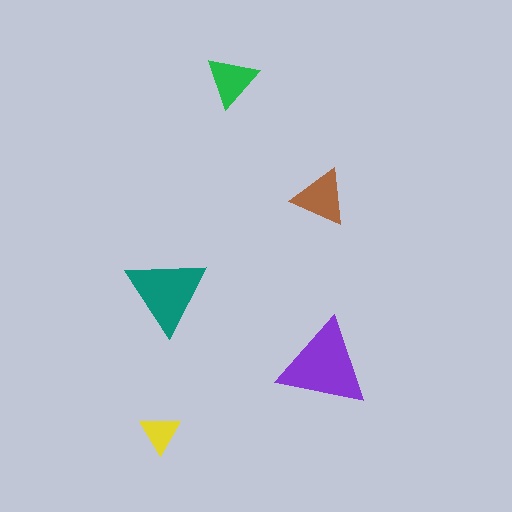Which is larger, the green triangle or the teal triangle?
The teal one.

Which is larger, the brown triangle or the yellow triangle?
The brown one.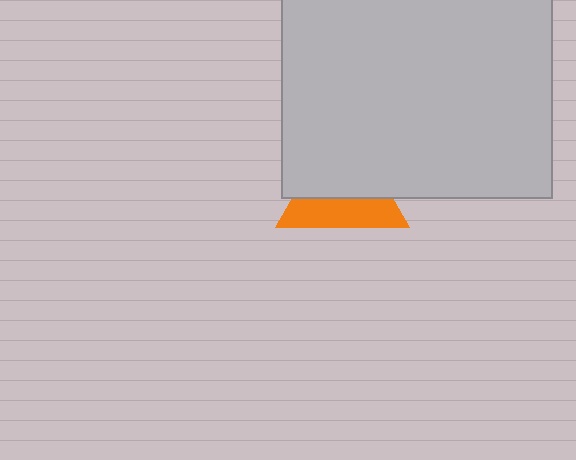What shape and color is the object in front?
The object in front is a light gray rectangle.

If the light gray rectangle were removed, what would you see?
You would see the complete orange triangle.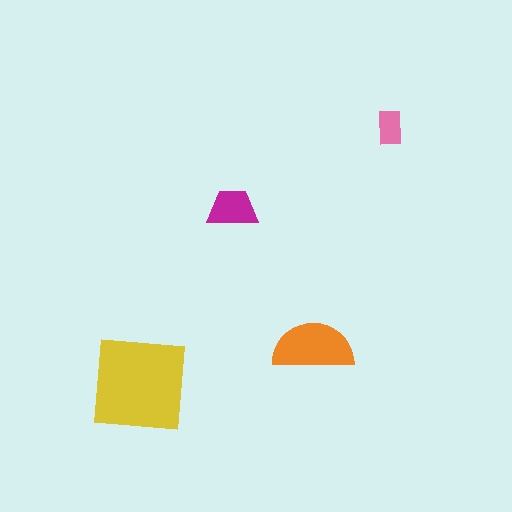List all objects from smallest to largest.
The pink rectangle, the magenta trapezoid, the orange semicircle, the yellow square.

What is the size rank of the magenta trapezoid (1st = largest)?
3rd.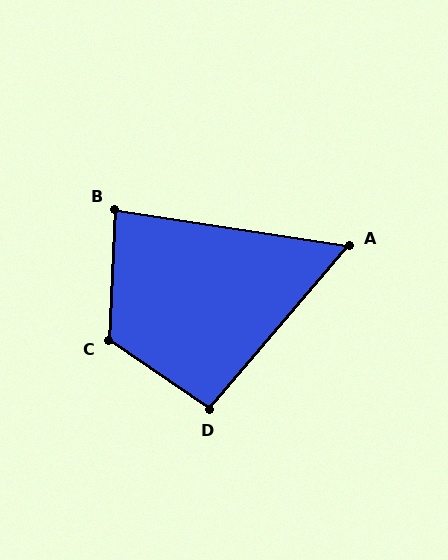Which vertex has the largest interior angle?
C, at approximately 122 degrees.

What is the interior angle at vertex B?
Approximately 84 degrees (acute).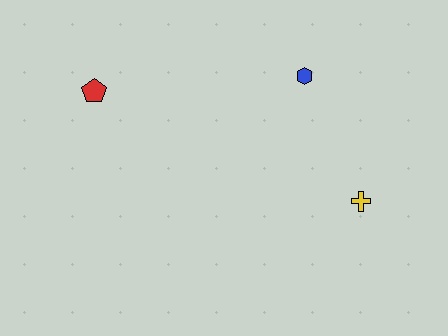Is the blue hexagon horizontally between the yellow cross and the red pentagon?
Yes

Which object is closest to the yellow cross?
The blue hexagon is closest to the yellow cross.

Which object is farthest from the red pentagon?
The yellow cross is farthest from the red pentagon.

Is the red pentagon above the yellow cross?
Yes